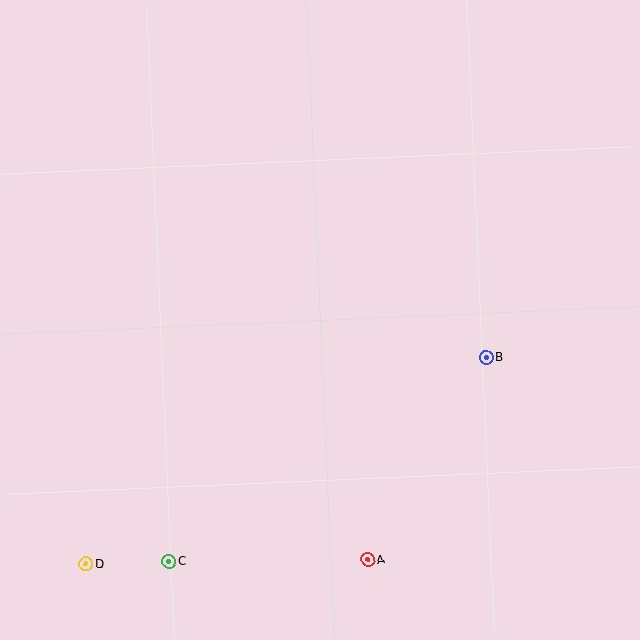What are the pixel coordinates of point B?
Point B is at (486, 358).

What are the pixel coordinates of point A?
Point A is at (368, 560).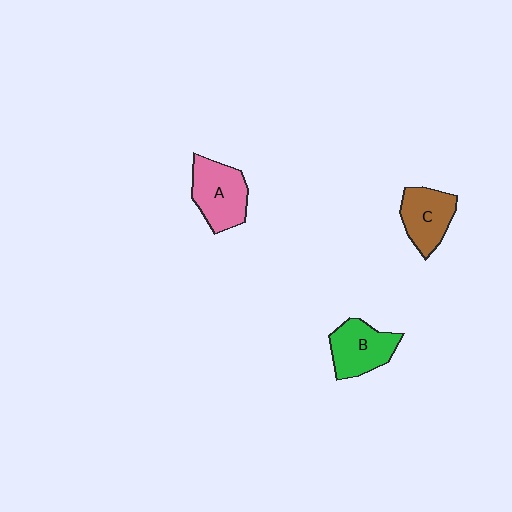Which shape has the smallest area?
Shape C (brown).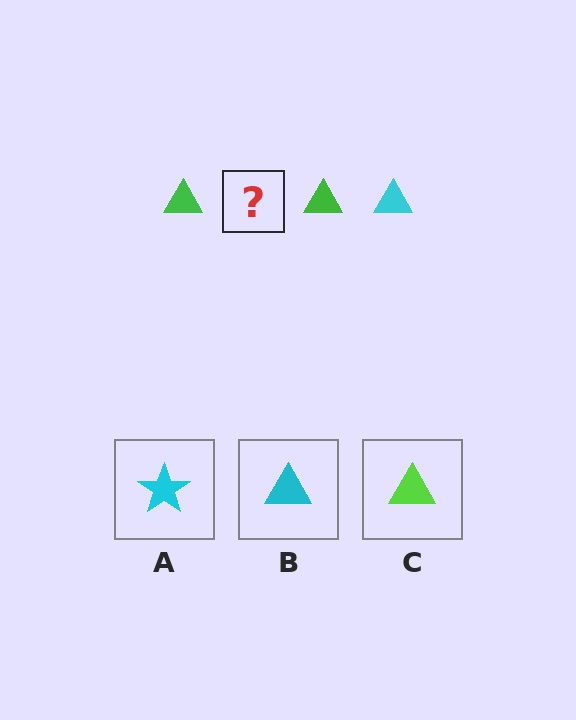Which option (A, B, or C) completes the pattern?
B.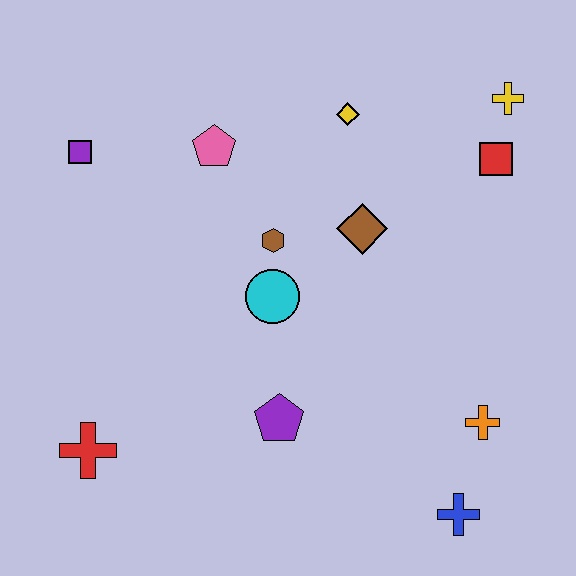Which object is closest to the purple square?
The pink pentagon is closest to the purple square.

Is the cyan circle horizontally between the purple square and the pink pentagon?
No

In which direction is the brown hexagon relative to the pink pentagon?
The brown hexagon is below the pink pentagon.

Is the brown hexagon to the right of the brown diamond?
No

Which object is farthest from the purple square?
The blue cross is farthest from the purple square.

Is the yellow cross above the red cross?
Yes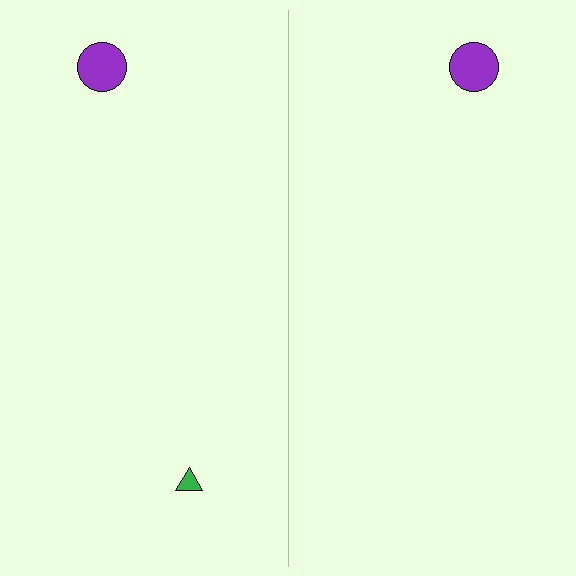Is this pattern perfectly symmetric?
No, the pattern is not perfectly symmetric. A green triangle is missing from the right side.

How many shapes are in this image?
There are 3 shapes in this image.